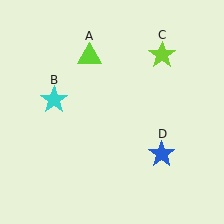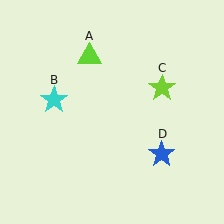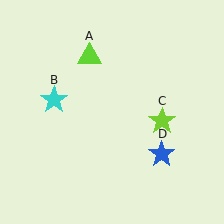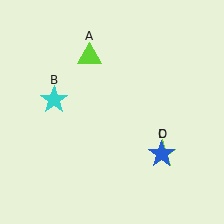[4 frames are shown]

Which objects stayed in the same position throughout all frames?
Lime triangle (object A) and cyan star (object B) and blue star (object D) remained stationary.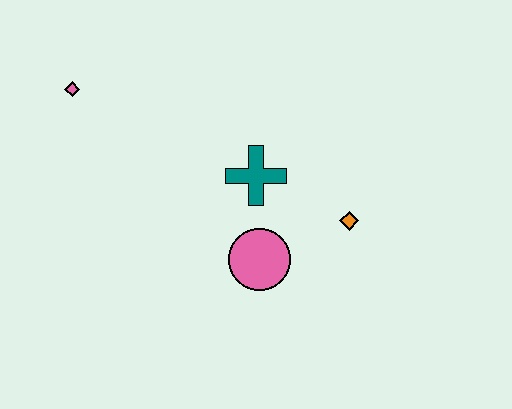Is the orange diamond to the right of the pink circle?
Yes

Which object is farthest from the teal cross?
The pink diamond is farthest from the teal cross.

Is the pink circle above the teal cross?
No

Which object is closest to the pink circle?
The teal cross is closest to the pink circle.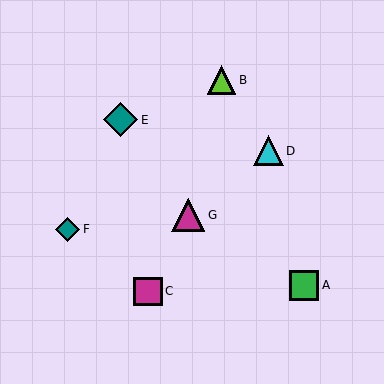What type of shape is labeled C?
Shape C is a magenta square.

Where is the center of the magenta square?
The center of the magenta square is at (148, 291).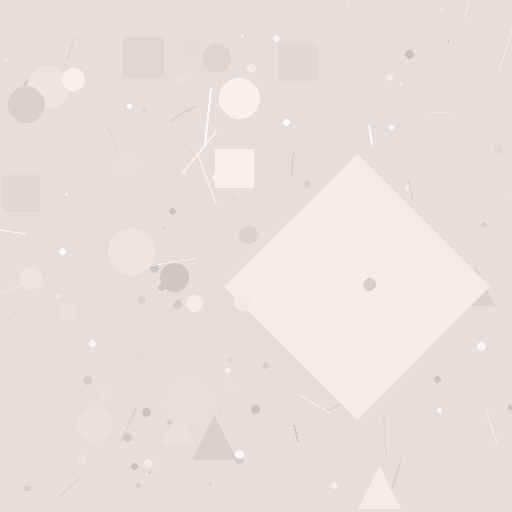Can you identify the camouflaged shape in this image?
The camouflaged shape is a diamond.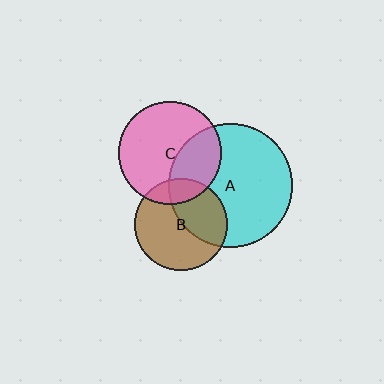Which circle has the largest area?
Circle A (cyan).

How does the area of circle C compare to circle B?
Approximately 1.2 times.